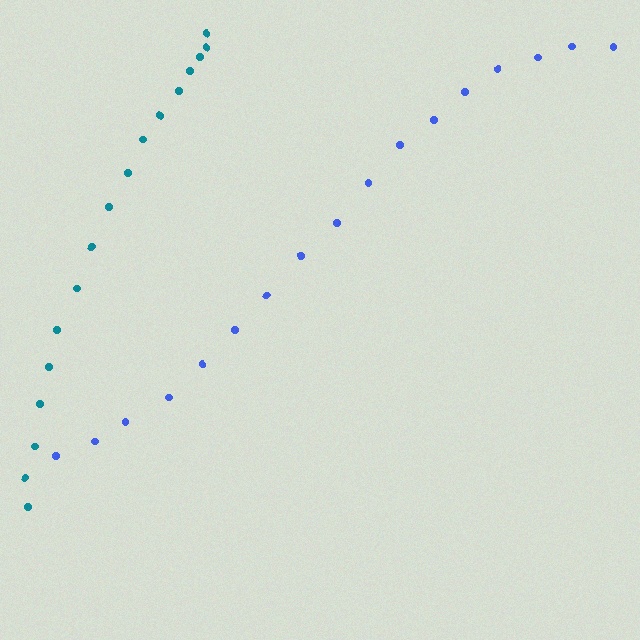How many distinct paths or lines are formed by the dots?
There are 2 distinct paths.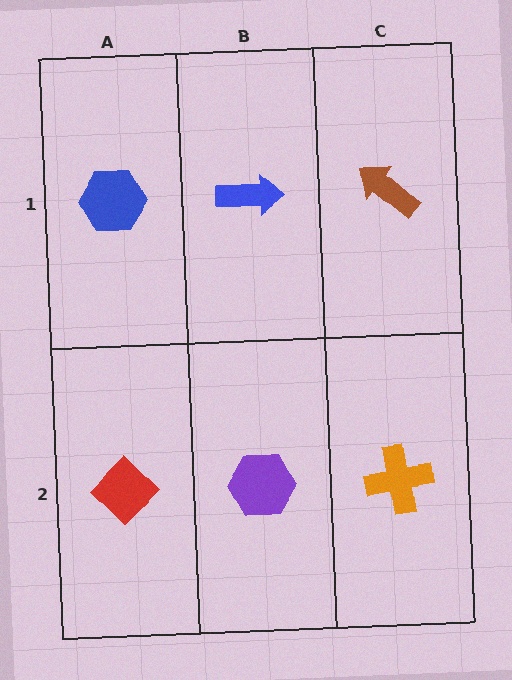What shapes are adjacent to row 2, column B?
A blue arrow (row 1, column B), a red diamond (row 2, column A), an orange cross (row 2, column C).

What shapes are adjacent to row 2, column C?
A brown arrow (row 1, column C), a purple hexagon (row 2, column B).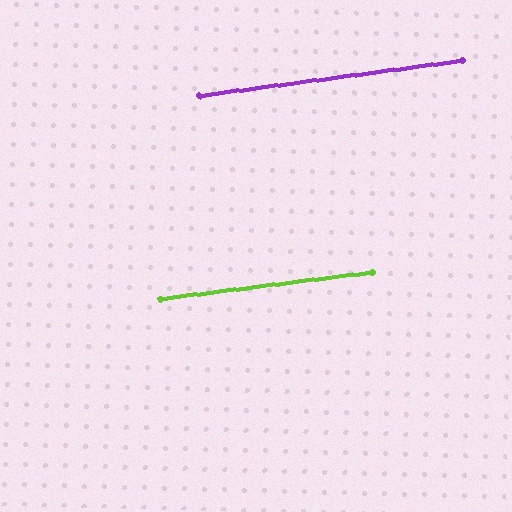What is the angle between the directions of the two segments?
Approximately 1 degree.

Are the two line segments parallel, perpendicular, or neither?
Parallel — their directions differ by only 0.6°.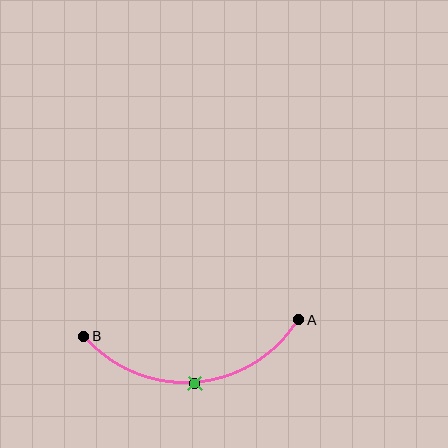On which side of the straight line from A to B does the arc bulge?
The arc bulges below the straight line connecting A and B.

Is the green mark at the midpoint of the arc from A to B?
Yes. The green mark lies on the arc at equal arc-length from both A and B — it is the arc midpoint.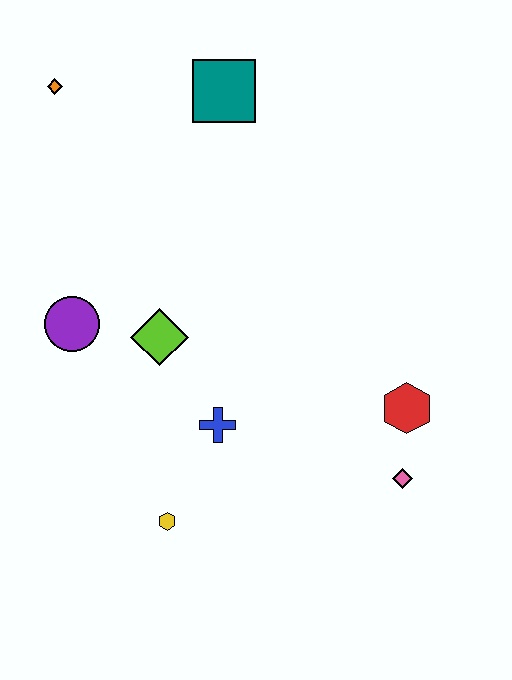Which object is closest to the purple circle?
The lime diamond is closest to the purple circle.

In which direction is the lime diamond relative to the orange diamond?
The lime diamond is below the orange diamond.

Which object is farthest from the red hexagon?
The orange diamond is farthest from the red hexagon.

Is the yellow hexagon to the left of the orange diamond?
No